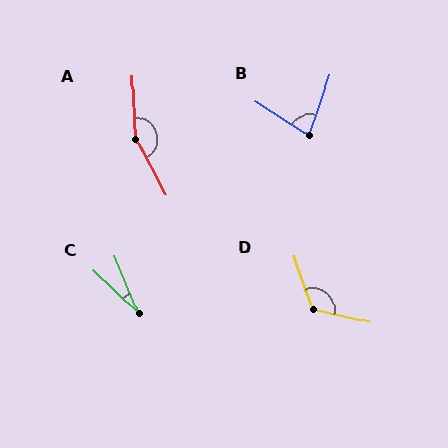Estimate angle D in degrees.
Approximately 123 degrees.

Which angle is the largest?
A, at approximately 155 degrees.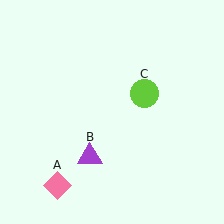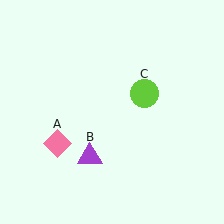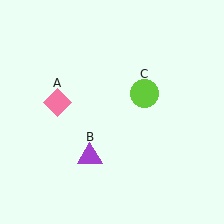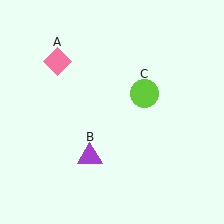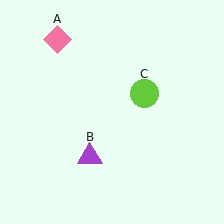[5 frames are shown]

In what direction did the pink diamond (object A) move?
The pink diamond (object A) moved up.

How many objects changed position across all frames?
1 object changed position: pink diamond (object A).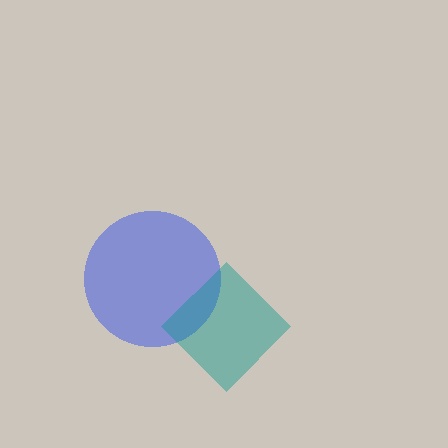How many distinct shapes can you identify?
There are 2 distinct shapes: a blue circle, a teal diamond.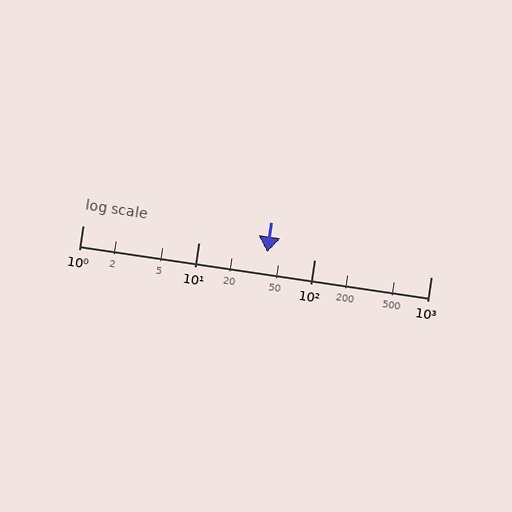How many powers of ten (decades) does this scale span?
The scale spans 3 decades, from 1 to 1000.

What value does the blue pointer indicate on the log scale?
The pointer indicates approximately 39.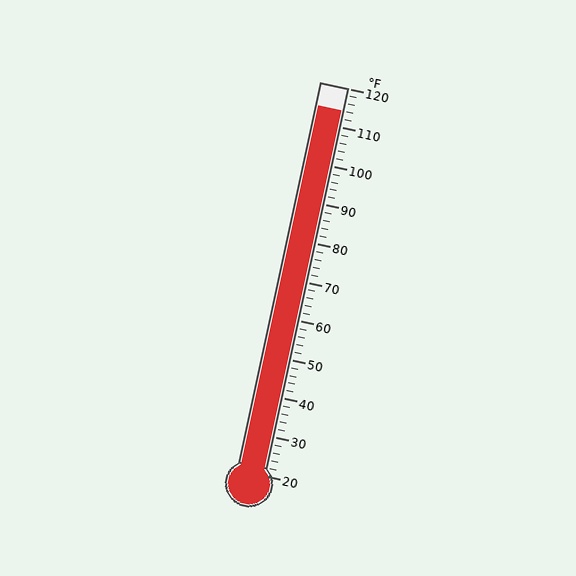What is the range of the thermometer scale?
The thermometer scale ranges from 20°F to 120°F.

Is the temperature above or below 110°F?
The temperature is above 110°F.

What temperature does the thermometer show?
The thermometer shows approximately 114°F.